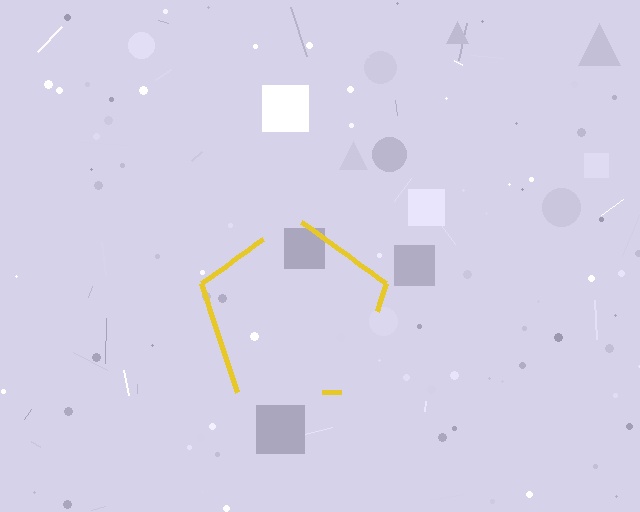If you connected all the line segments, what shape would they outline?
They would outline a pentagon.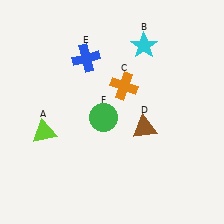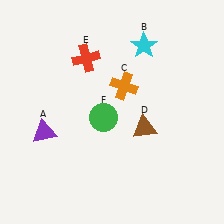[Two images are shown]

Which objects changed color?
A changed from lime to purple. E changed from blue to red.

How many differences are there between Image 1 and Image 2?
There are 2 differences between the two images.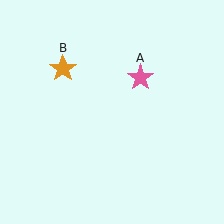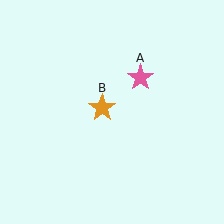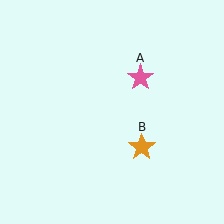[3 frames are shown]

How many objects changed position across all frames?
1 object changed position: orange star (object B).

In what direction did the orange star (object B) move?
The orange star (object B) moved down and to the right.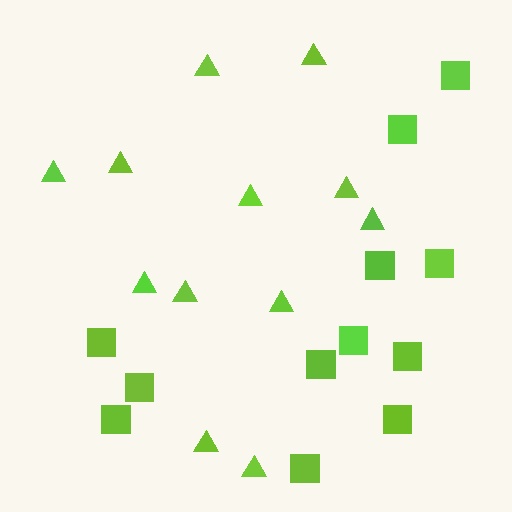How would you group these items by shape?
There are 2 groups: one group of squares (12) and one group of triangles (12).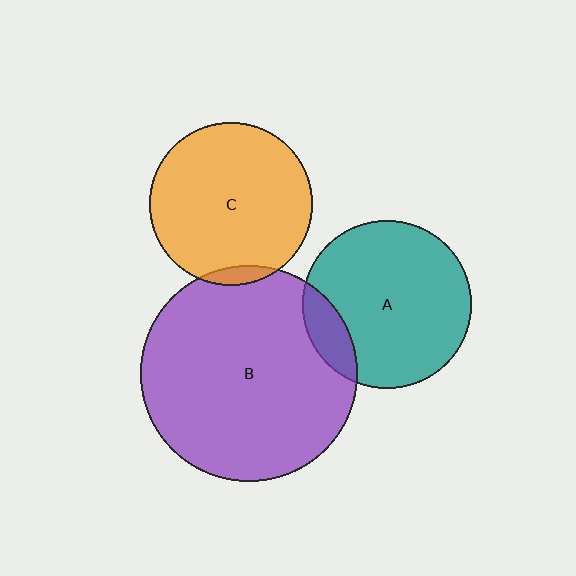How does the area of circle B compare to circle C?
Approximately 1.8 times.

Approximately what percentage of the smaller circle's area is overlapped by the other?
Approximately 15%.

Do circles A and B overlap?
Yes.